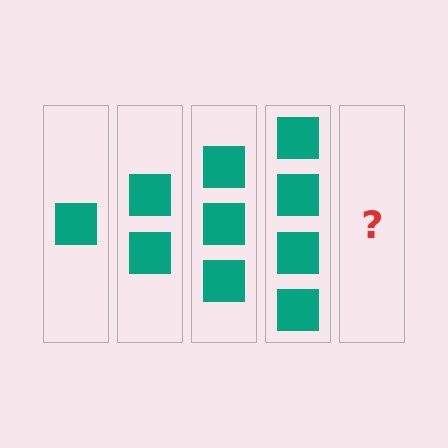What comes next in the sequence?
The next element should be 5 squares.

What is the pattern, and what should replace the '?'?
The pattern is that each step adds one more square. The '?' should be 5 squares.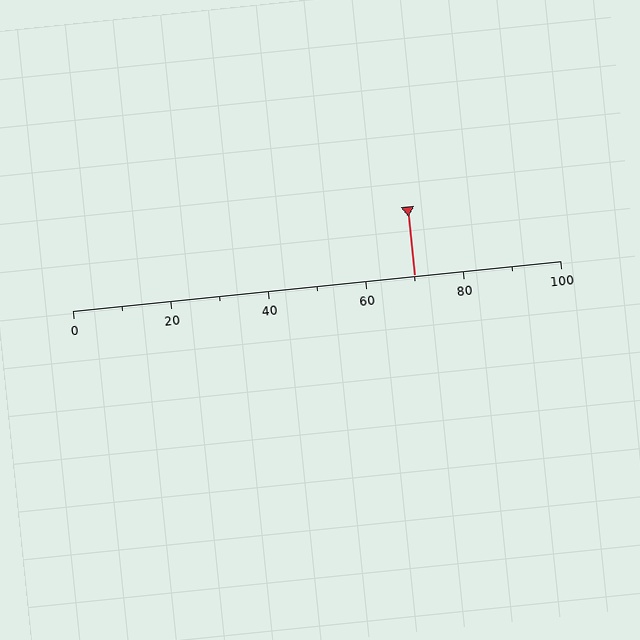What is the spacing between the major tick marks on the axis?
The major ticks are spaced 20 apart.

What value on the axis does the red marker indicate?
The marker indicates approximately 70.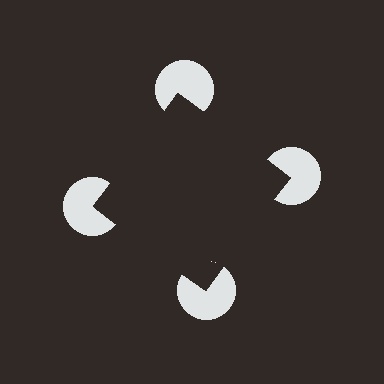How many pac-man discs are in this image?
There are 4 — one at each vertex of the illusory square.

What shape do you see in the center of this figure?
An illusory square — its edges are inferred from the aligned wedge cuts in the pac-man discs, not physically drawn.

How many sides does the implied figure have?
4 sides.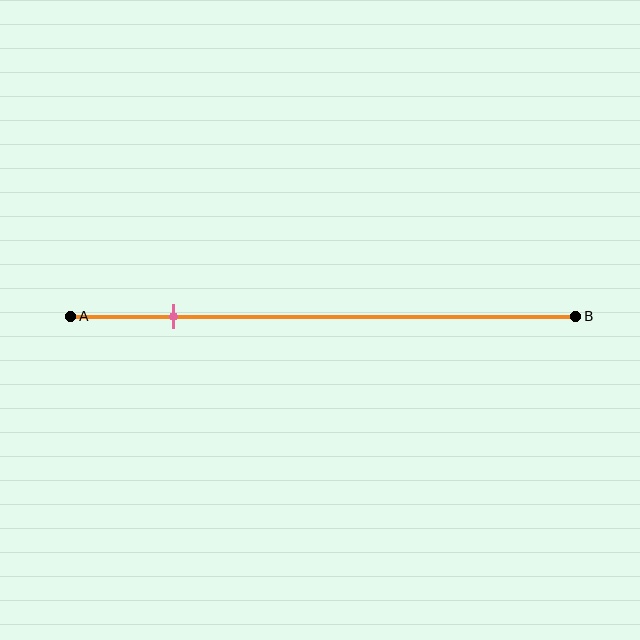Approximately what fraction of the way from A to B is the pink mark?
The pink mark is approximately 20% of the way from A to B.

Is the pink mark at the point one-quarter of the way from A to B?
No, the mark is at about 20% from A, not at the 25% one-quarter point.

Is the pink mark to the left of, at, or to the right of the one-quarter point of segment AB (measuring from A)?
The pink mark is to the left of the one-quarter point of segment AB.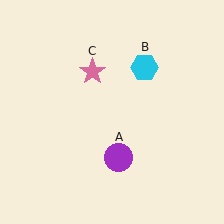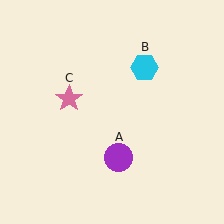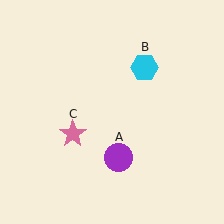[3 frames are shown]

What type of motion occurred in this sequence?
The pink star (object C) rotated counterclockwise around the center of the scene.